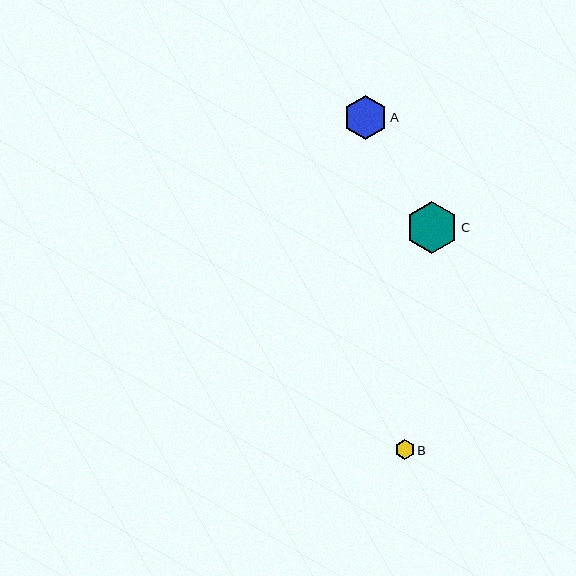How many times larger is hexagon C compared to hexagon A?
Hexagon C is approximately 1.2 times the size of hexagon A.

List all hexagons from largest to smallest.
From largest to smallest: C, A, B.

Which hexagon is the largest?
Hexagon C is the largest with a size of approximately 52 pixels.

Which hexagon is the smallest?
Hexagon B is the smallest with a size of approximately 20 pixels.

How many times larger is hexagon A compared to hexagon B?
Hexagon A is approximately 2.2 times the size of hexagon B.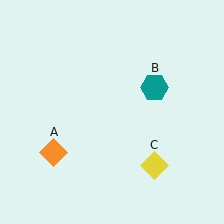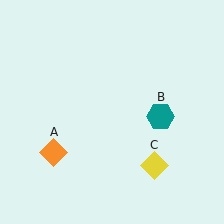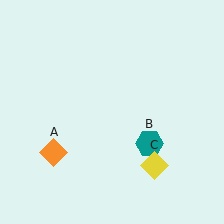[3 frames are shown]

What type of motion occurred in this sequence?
The teal hexagon (object B) rotated clockwise around the center of the scene.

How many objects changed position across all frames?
1 object changed position: teal hexagon (object B).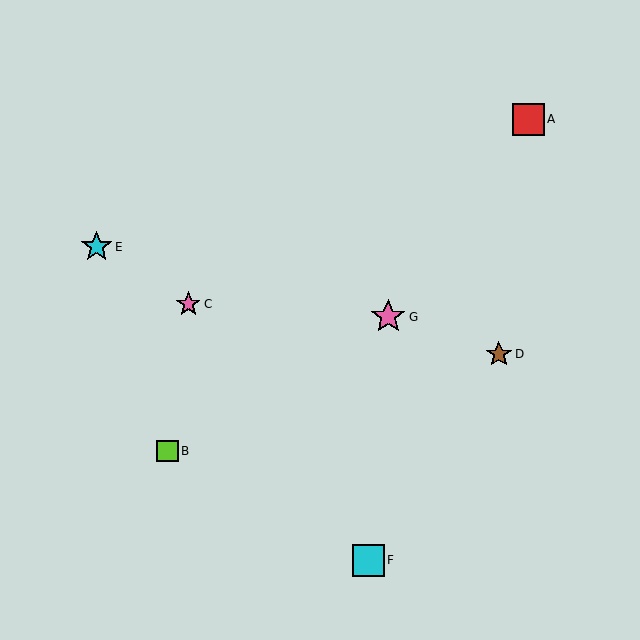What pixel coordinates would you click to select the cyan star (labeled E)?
Click at (97, 247) to select the cyan star E.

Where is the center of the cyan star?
The center of the cyan star is at (97, 247).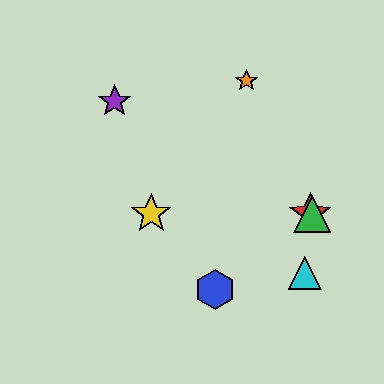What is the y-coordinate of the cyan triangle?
The cyan triangle is at y≈273.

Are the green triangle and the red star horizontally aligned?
Yes, both are at y≈214.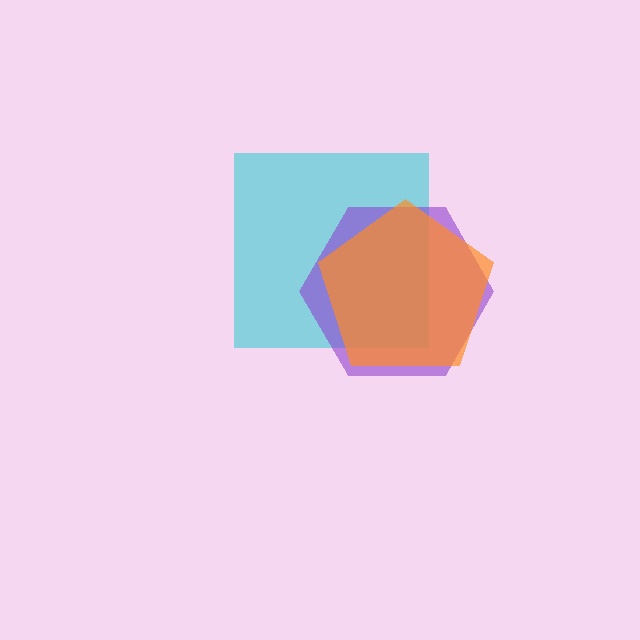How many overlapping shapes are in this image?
There are 3 overlapping shapes in the image.